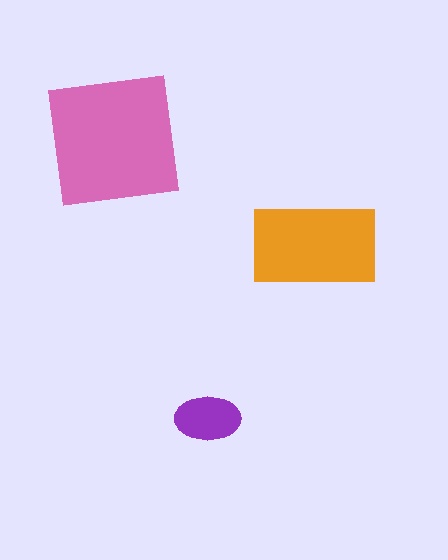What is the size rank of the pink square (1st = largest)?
1st.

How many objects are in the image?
There are 3 objects in the image.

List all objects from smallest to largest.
The purple ellipse, the orange rectangle, the pink square.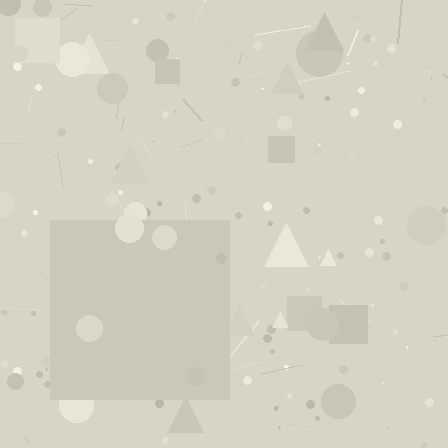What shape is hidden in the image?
A square is hidden in the image.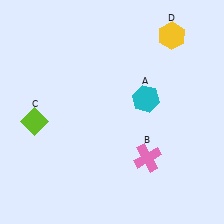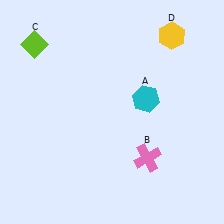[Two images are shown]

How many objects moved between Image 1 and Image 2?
1 object moved between the two images.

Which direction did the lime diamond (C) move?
The lime diamond (C) moved up.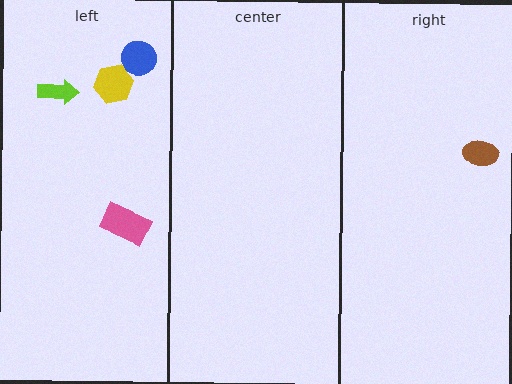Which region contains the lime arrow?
The left region.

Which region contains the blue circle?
The left region.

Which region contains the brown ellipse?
The right region.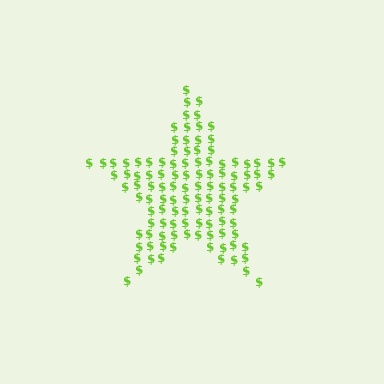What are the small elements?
The small elements are dollar signs.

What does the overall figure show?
The overall figure shows a star.